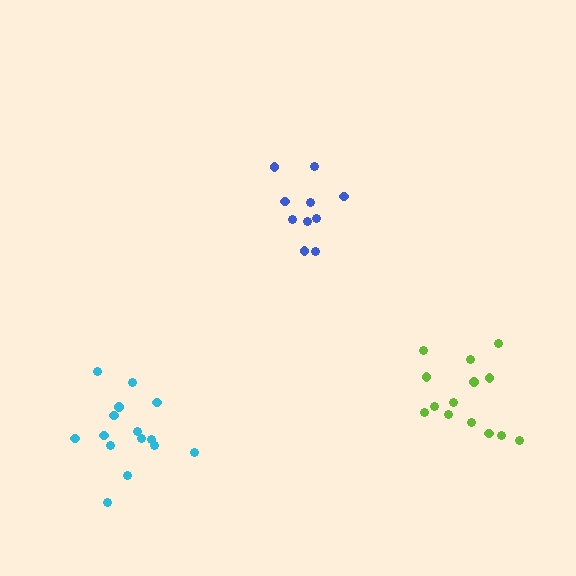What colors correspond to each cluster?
The clusters are colored: blue, cyan, lime.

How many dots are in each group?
Group 1: 10 dots, Group 2: 15 dots, Group 3: 14 dots (39 total).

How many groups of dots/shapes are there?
There are 3 groups.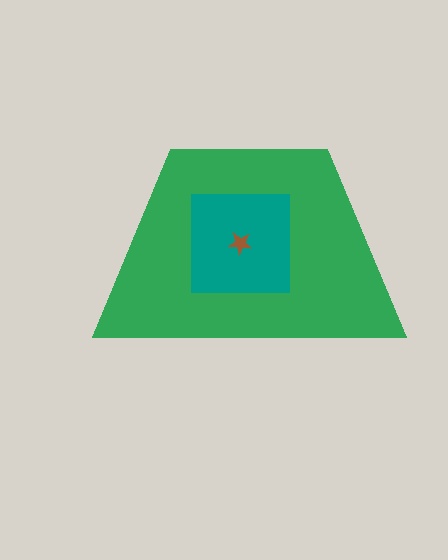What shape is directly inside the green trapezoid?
The teal square.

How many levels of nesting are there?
3.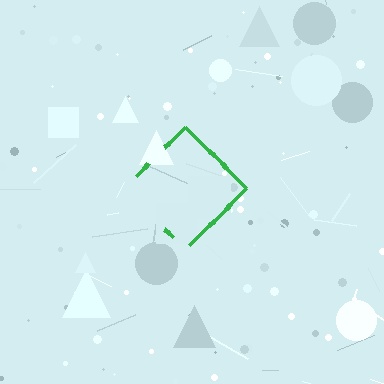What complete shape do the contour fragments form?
The contour fragments form a diamond.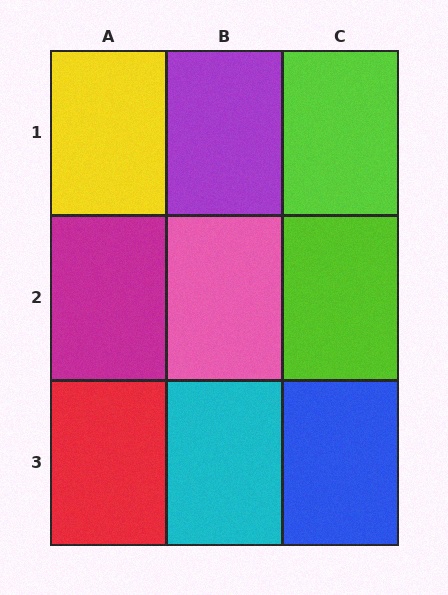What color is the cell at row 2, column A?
Magenta.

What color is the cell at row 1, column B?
Purple.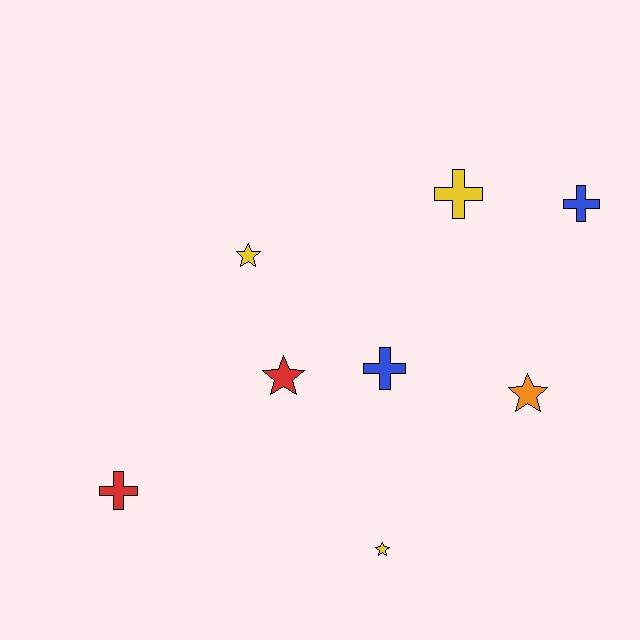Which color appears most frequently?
Yellow, with 3 objects.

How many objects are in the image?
There are 8 objects.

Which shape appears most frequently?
Cross, with 4 objects.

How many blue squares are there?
There are no blue squares.